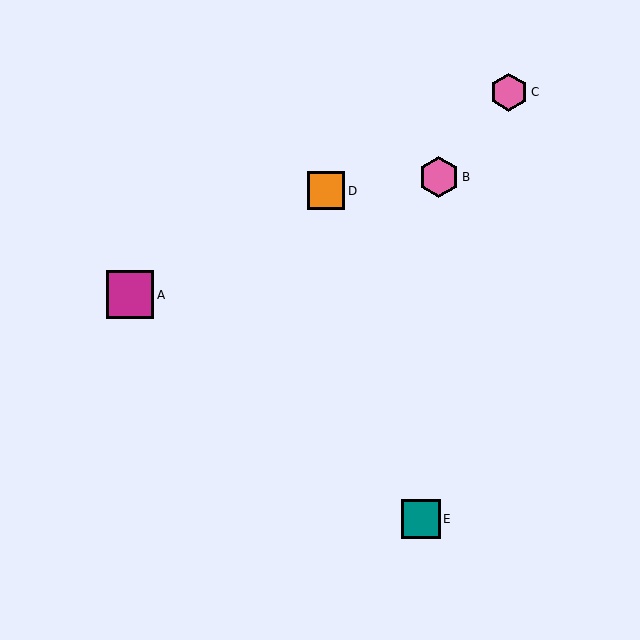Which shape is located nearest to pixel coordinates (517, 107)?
The pink hexagon (labeled C) at (509, 92) is nearest to that location.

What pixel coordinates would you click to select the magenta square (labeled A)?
Click at (130, 295) to select the magenta square A.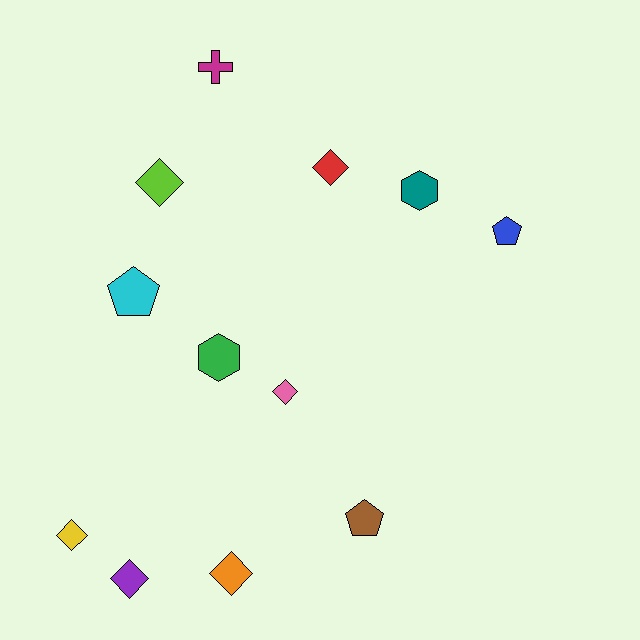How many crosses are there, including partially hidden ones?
There is 1 cross.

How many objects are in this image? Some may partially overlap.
There are 12 objects.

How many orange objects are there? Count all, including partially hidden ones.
There is 1 orange object.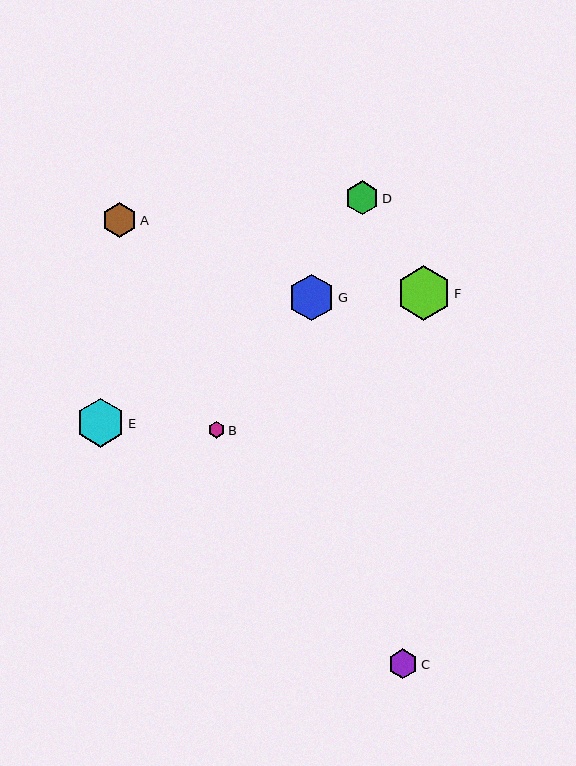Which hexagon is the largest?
Hexagon F is the largest with a size of approximately 55 pixels.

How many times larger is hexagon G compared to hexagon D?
Hexagon G is approximately 1.4 times the size of hexagon D.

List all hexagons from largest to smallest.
From largest to smallest: F, E, G, A, D, C, B.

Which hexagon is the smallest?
Hexagon B is the smallest with a size of approximately 17 pixels.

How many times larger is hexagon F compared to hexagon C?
Hexagon F is approximately 1.9 times the size of hexagon C.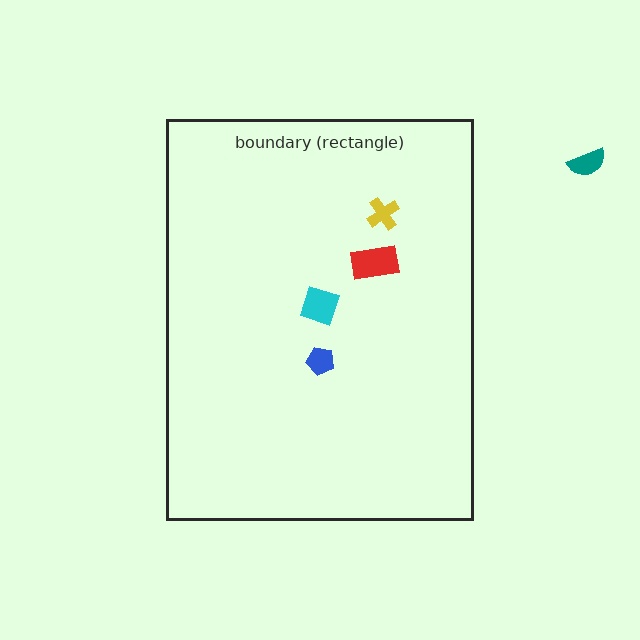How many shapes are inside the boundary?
4 inside, 1 outside.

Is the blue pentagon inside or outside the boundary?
Inside.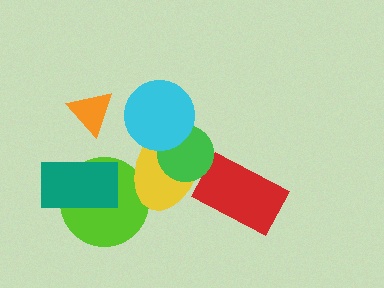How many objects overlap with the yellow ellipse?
4 objects overlap with the yellow ellipse.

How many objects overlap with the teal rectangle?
1 object overlaps with the teal rectangle.